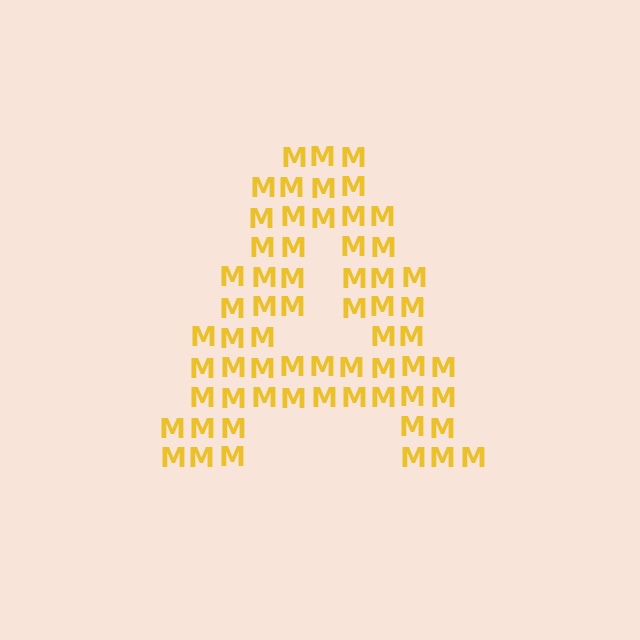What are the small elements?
The small elements are letter M's.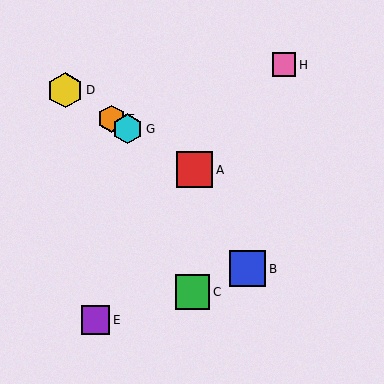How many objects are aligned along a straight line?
4 objects (A, D, F, G) are aligned along a straight line.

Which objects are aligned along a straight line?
Objects A, D, F, G are aligned along a straight line.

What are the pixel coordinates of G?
Object G is at (128, 129).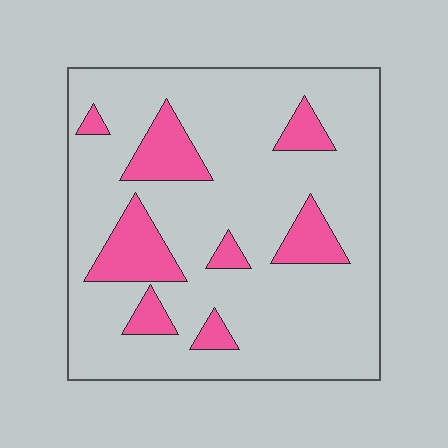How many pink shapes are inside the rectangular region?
8.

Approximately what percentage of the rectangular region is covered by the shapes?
Approximately 20%.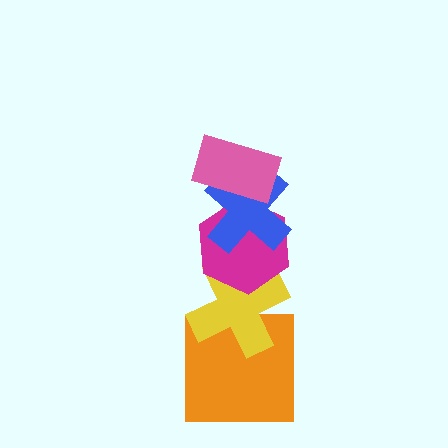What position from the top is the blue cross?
The blue cross is 2nd from the top.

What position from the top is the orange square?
The orange square is 5th from the top.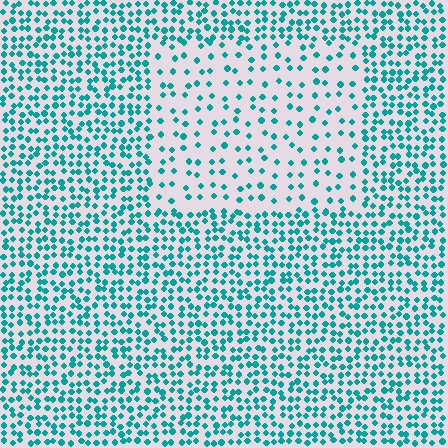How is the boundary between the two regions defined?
The boundary is defined by a change in element density (approximately 2.3x ratio). All elements are the same color, size, and shape.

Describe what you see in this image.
The image contains small teal elements arranged at two different densities. A rectangle-shaped region is visible where the elements are less densely packed than the surrounding area.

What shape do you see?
I see a rectangle.